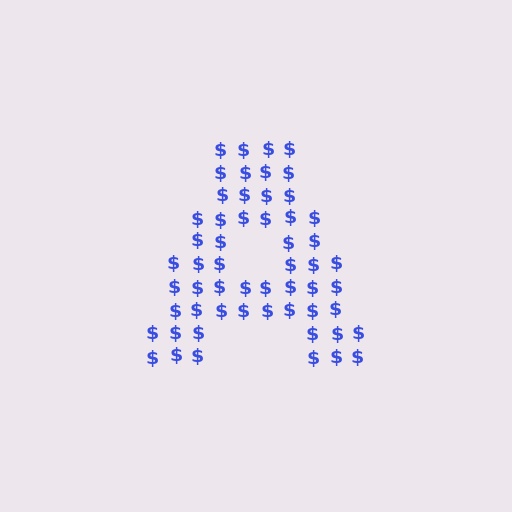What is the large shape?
The large shape is the letter A.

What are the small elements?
The small elements are dollar signs.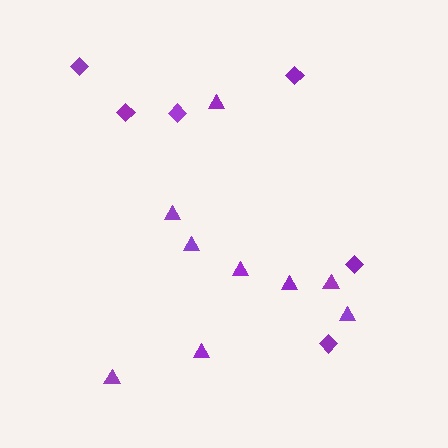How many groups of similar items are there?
There are 2 groups: one group of triangles (9) and one group of diamonds (6).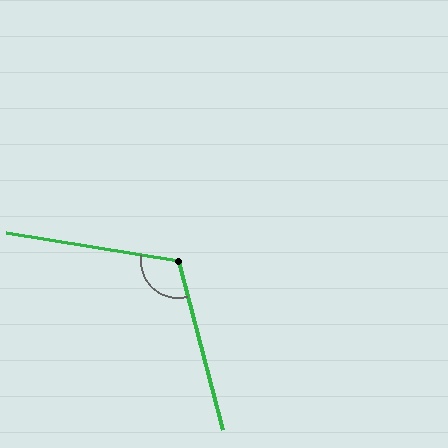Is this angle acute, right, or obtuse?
It is obtuse.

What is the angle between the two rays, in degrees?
Approximately 114 degrees.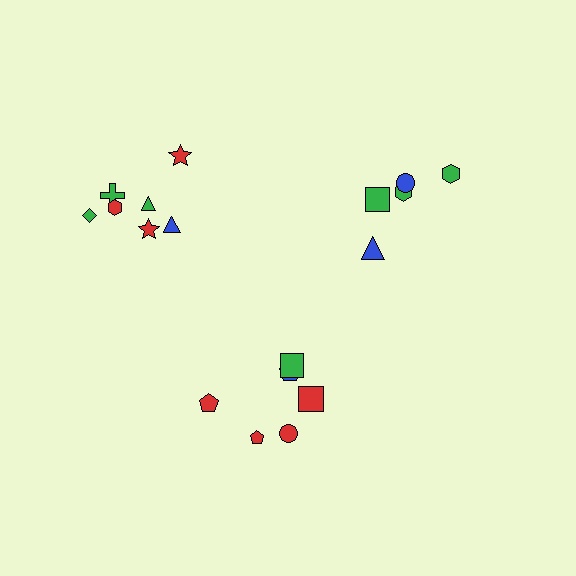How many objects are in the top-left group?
There are 7 objects.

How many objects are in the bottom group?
There are 6 objects.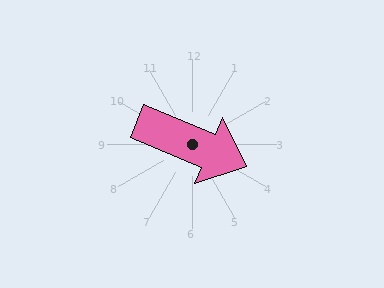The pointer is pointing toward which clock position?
Roughly 4 o'clock.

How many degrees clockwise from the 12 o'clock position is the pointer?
Approximately 112 degrees.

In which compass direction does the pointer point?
East.